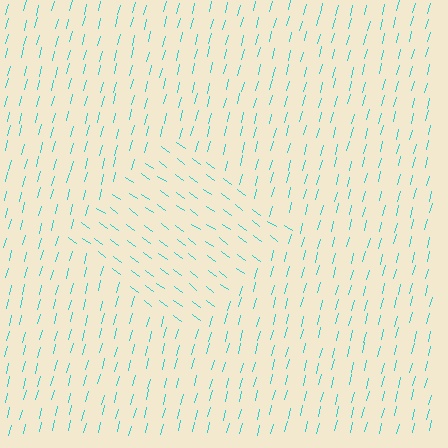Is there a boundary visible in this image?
Yes, there is a texture boundary formed by a change in line orientation.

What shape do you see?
I see a diamond.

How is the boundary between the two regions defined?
The boundary is defined purely by a change in line orientation (approximately 69 degrees difference). All lines are the same color and thickness.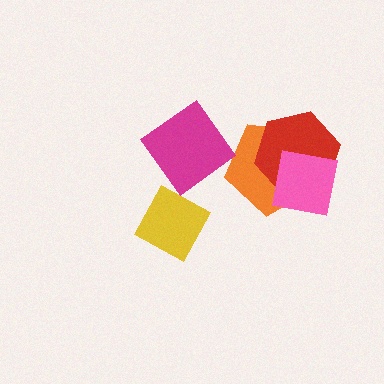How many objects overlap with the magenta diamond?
0 objects overlap with the magenta diamond.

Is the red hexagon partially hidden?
Yes, it is partially covered by another shape.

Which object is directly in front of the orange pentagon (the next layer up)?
The red hexagon is directly in front of the orange pentagon.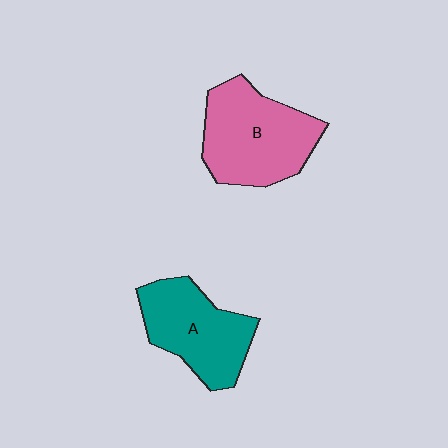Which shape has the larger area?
Shape B (pink).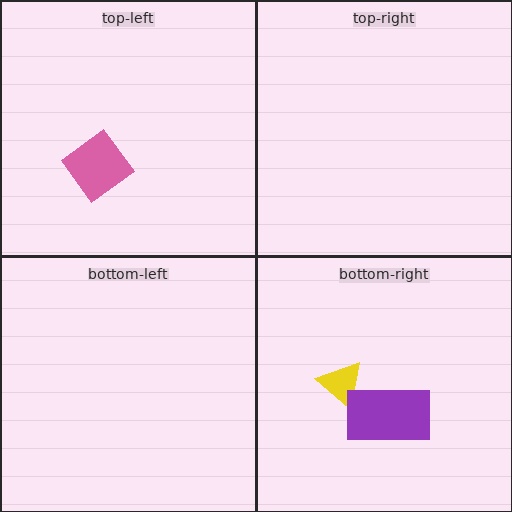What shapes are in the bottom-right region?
The yellow triangle, the purple rectangle.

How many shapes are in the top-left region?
1.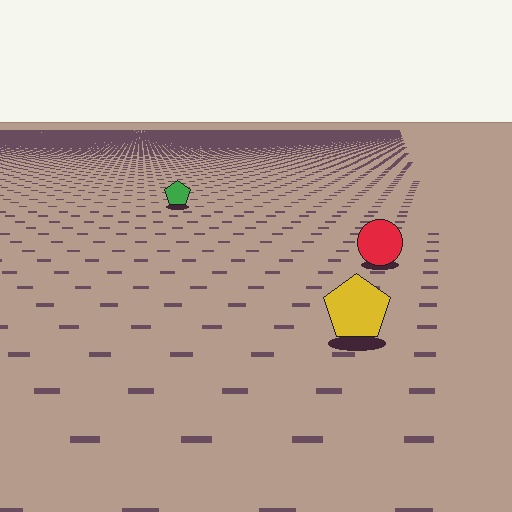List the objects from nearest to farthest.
From nearest to farthest: the yellow pentagon, the red circle, the green pentagon.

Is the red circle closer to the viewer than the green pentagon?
Yes. The red circle is closer — you can tell from the texture gradient: the ground texture is coarser near it.